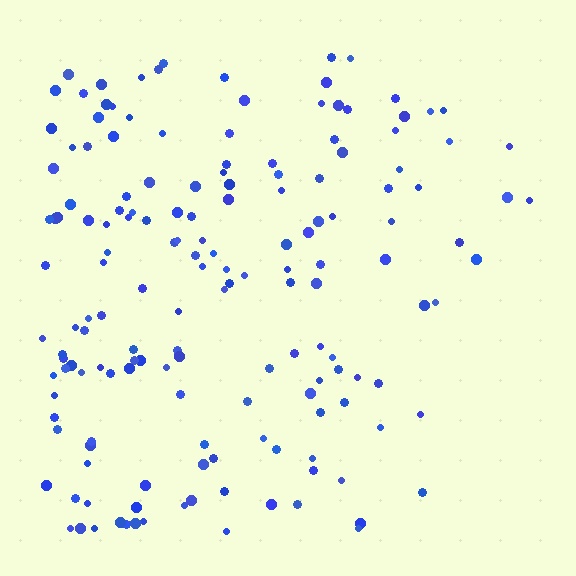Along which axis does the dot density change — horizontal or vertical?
Horizontal.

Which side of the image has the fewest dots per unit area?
The right.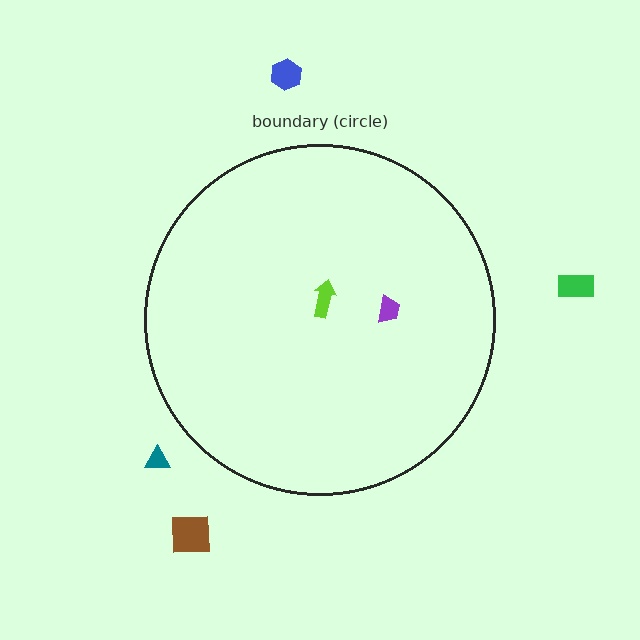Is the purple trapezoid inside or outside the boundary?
Inside.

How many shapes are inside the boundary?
2 inside, 4 outside.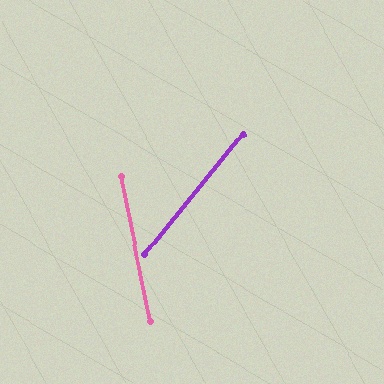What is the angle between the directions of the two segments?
Approximately 51 degrees.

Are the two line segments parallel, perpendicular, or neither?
Neither parallel nor perpendicular — they differ by about 51°.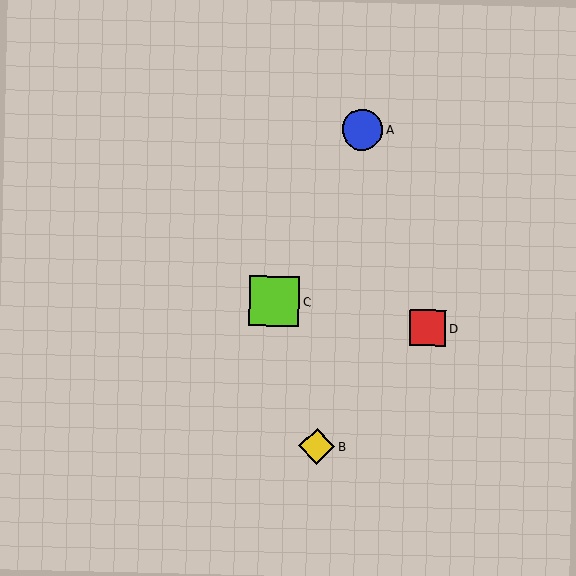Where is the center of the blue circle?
The center of the blue circle is at (362, 130).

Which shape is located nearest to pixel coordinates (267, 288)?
The lime square (labeled C) at (274, 301) is nearest to that location.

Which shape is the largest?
The lime square (labeled C) is the largest.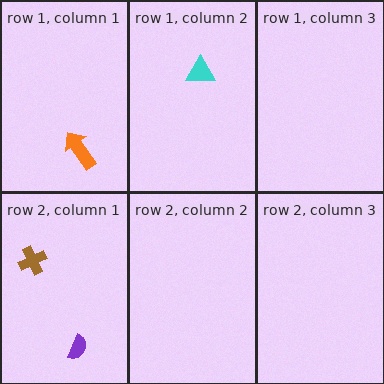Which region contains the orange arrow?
The row 1, column 1 region.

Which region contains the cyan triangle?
The row 1, column 2 region.